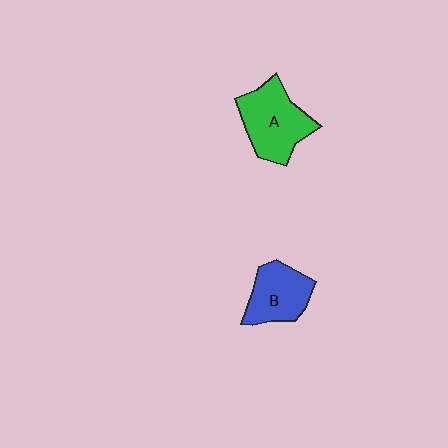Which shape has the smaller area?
Shape B (blue).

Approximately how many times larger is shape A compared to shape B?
Approximately 1.3 times.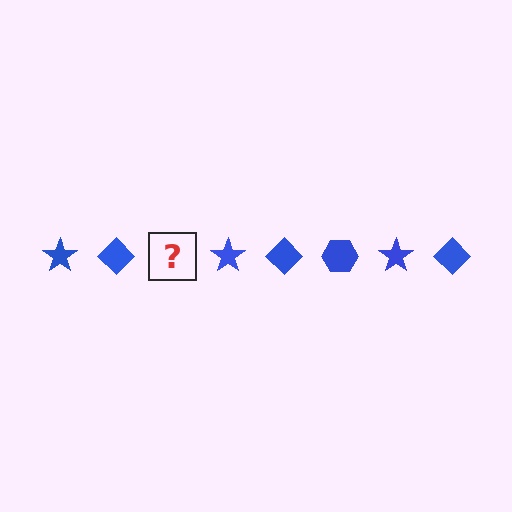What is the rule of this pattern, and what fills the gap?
The rule is that the pattern cycles through star, diamond, hexagon shapes in blue. The gap should be filled with a blue hexagon.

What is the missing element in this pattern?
The missing element is a blue hexagon.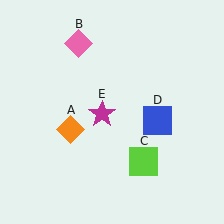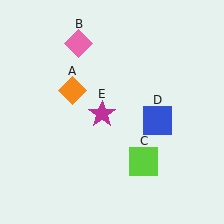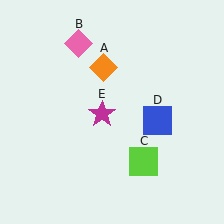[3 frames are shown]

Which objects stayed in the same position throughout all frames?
Pink diamond (object B) and lime square (object C) and blue square (object D) and magenta star (object E) remained stationary.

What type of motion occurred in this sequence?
The orange diamond (object A) rotated clockwise around the center of the scene.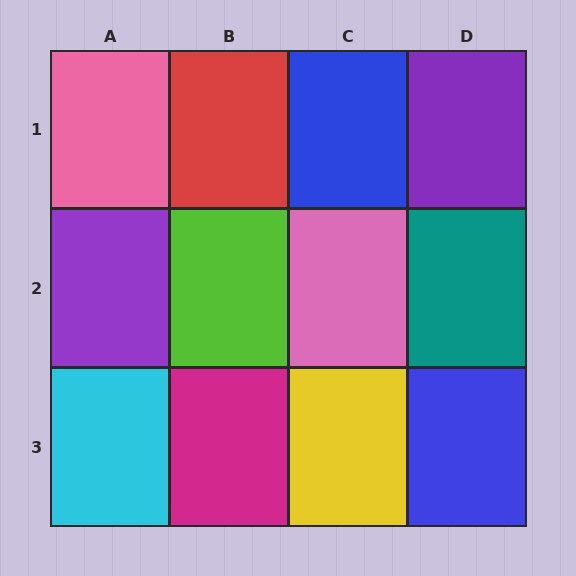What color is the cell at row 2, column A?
Purple.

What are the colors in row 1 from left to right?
Pink, red, blue, purple.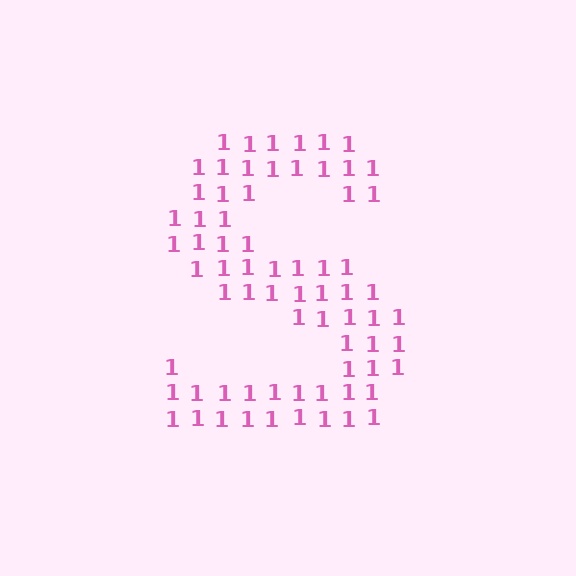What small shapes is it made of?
It is made of small digit 1's.